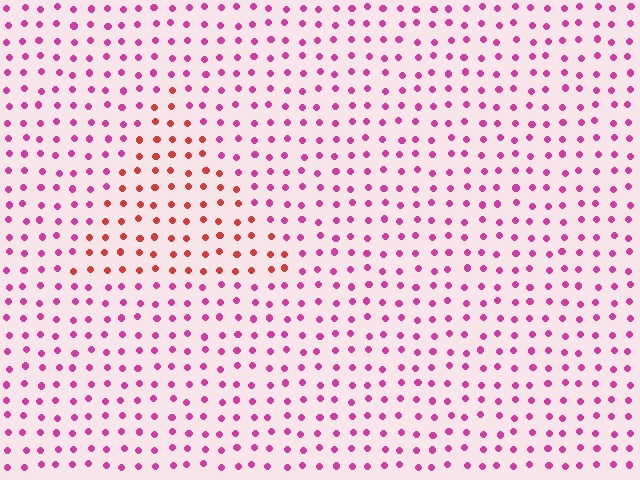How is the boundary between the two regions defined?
The boundary is defined purely by a slight shift in hue (about 42 degrees). Spacing, size, and orientation are identical on both sides.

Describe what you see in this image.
The image is filled with small magenta elements in a uniform arrangement. A triangle-shaped region is visible where the elements are tinted to a slightly different hue, forming a subtle color boundary.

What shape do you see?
I see a triangle.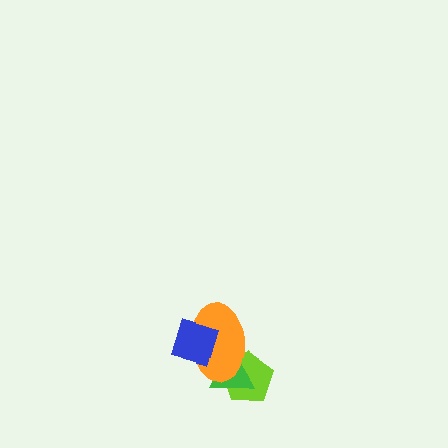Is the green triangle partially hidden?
Yes, it is partially covered by another shape.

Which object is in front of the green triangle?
The orange ellipse is in front of the green triangle.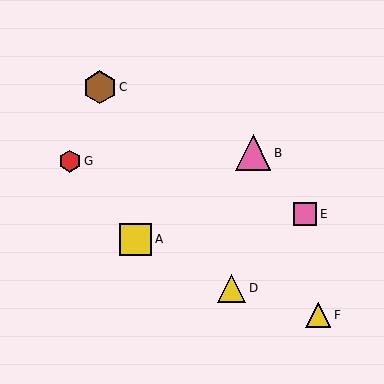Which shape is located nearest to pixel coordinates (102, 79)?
The brown hexagon (labeled C) at (100, 87) is nearest to that location.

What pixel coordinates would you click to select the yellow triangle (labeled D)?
Click at (232, 288) to select the yellow triangle D.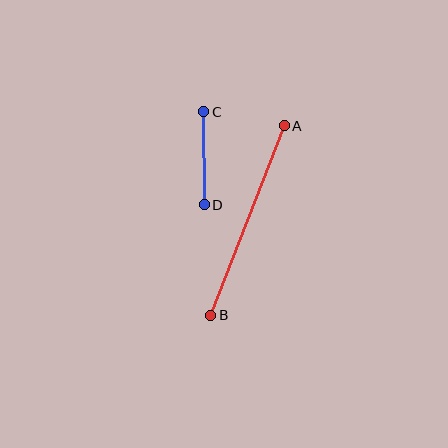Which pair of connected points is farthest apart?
Points A and B are farthest apart.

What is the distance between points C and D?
The distance is approximately 93 pixels.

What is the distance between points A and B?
The distance is approximately 203 pixels.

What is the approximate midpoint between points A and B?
The midpoint is at approximately (247, 220) pixels.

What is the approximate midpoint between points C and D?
The midpoint is at approximately (204, 158) pixels.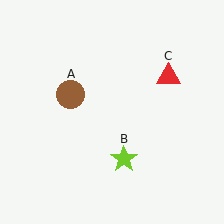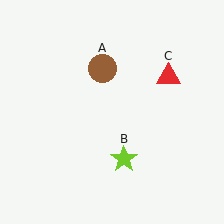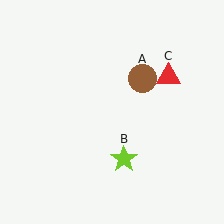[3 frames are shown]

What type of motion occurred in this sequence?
The brown circle (object A) rotated clockwise around the center of the scene.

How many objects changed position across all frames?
1 object changed position: brown circle (object A).